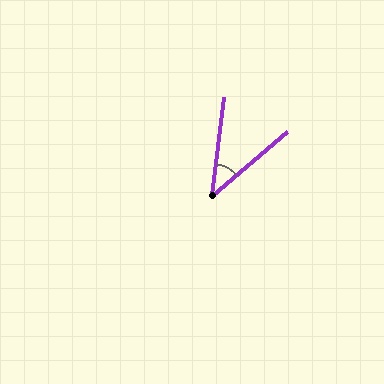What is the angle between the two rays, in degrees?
Approximately 42 degrees.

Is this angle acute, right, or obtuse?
It is acute.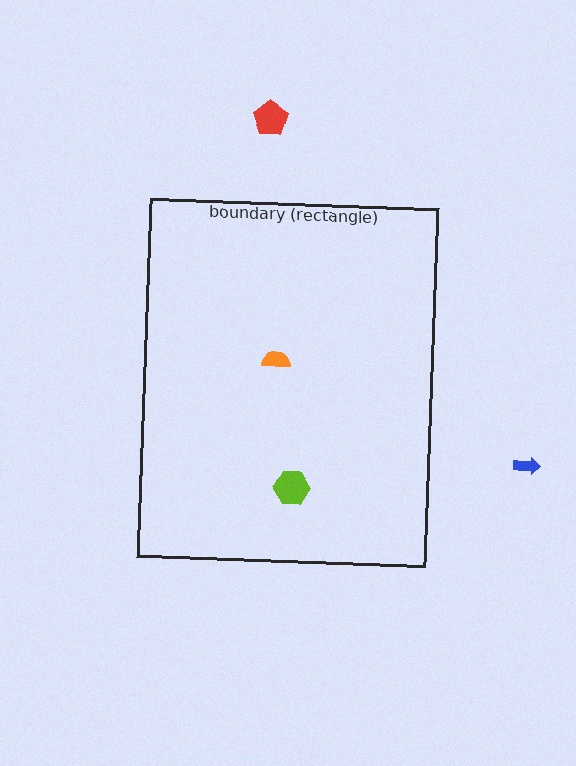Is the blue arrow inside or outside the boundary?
Outside.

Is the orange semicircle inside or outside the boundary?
Inside.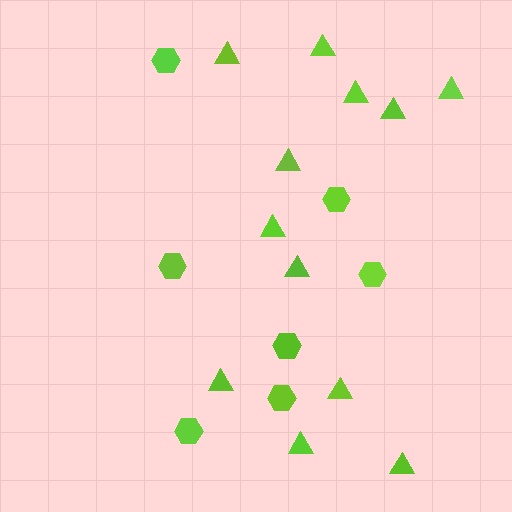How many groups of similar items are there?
There are 2 groups: one group of triangles (12) and one group of hexagons (7).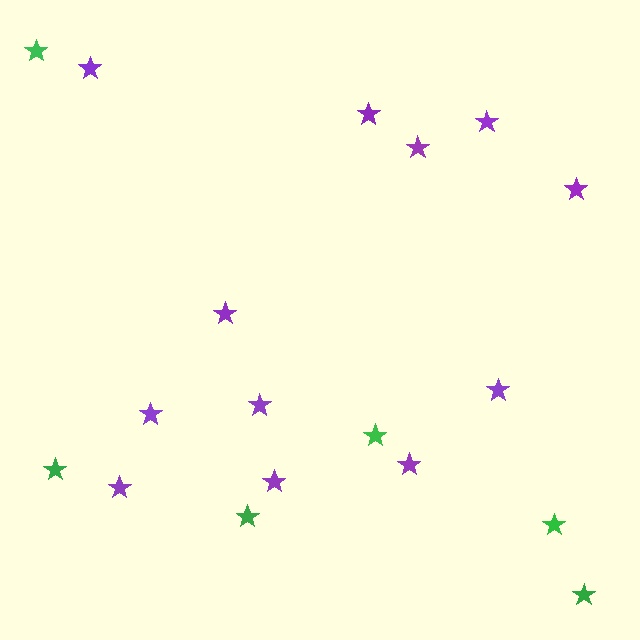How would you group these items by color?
There are 2 groups: one group of green stars (6) and one group of purple stars (12).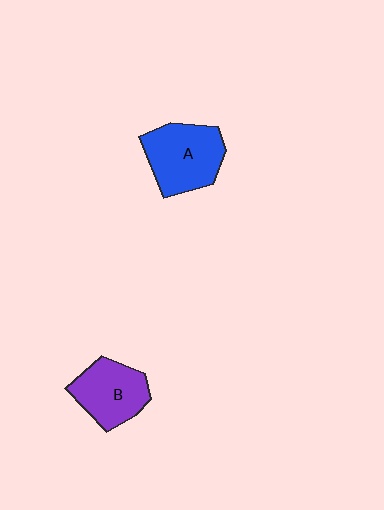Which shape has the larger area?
Shape A (blue).